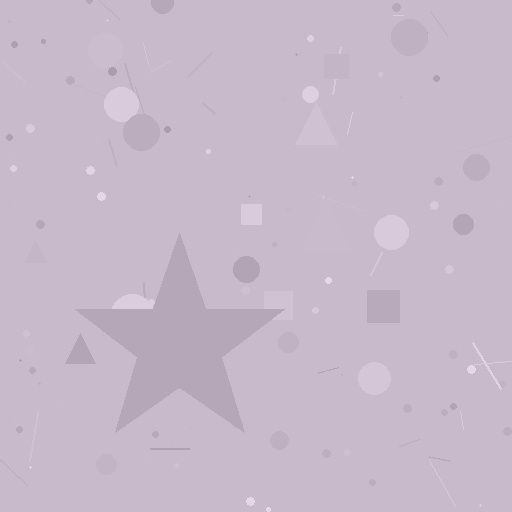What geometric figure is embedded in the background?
A star is embedded in the background.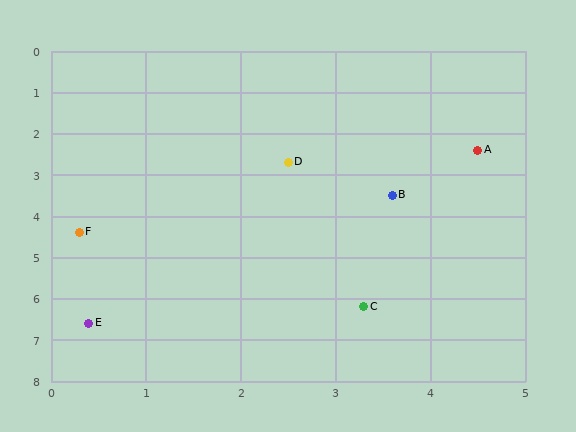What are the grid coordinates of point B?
Point B is at approximately (3.6, 3.5).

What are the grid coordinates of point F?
Point F is at approximately (0.3, 4.4).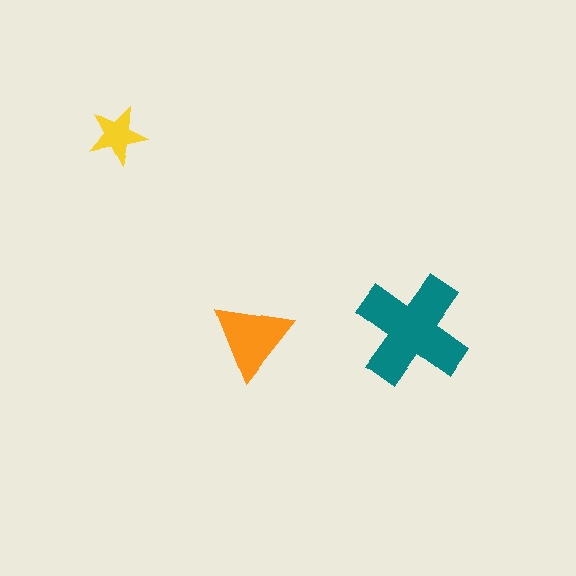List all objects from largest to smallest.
The teal cross, the orange triangle, the yellow star.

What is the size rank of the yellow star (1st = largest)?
3rd.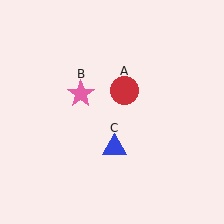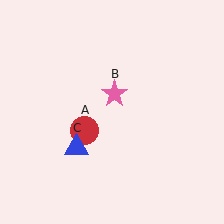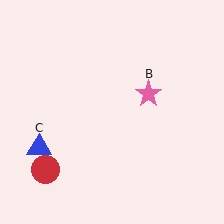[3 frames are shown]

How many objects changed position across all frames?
3 objects changed position: red circle (object A), pink star (object B), blue triangle (object C).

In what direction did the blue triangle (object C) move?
The blue triangle (object C) moved left.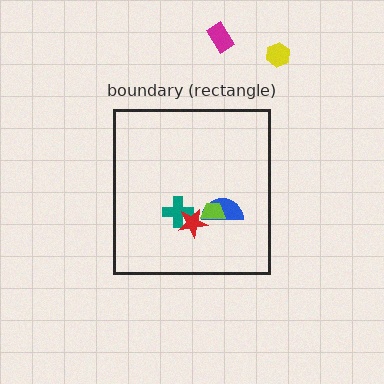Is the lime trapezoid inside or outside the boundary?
Inside.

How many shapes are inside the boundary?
4 inside, 2 outside.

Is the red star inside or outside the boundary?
Inside.